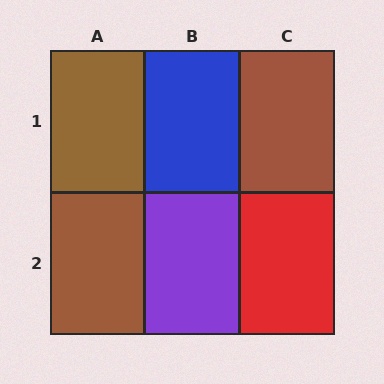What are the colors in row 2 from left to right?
Brown, purple, red.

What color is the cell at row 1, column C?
Brown.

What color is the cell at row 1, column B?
Blue.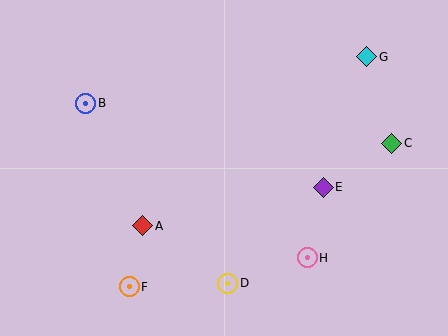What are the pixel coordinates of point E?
Point E is at (323, 187).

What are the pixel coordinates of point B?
Point B is at (86, 103).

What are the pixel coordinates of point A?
Point A is at (143, 226).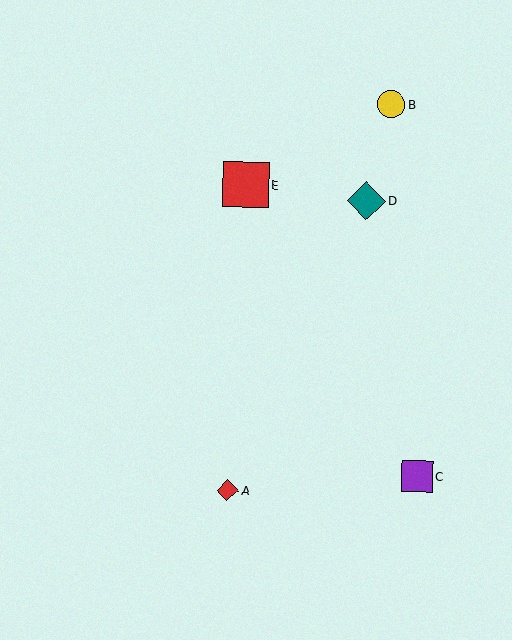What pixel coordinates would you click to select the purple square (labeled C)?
Click at (417, 476) to select the purple square C.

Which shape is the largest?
The red square (labeled E) is the largest.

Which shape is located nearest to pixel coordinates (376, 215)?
The teal diamond (labeled D) at (366, 201) is nearest to that location.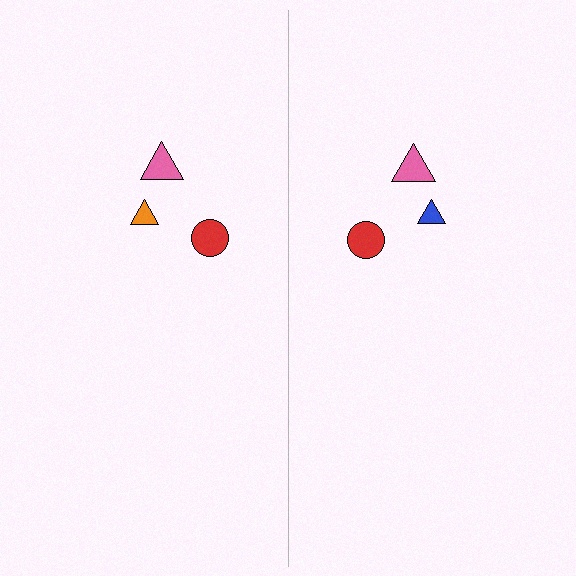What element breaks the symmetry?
The blue triangle on the right side breaks the symmetry — its mirror counterpart is orange.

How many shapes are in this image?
There are 6 shapes in this image.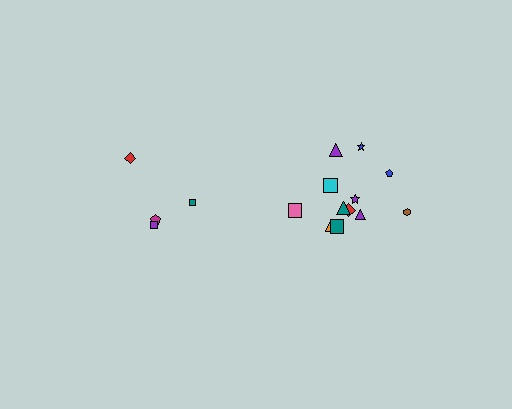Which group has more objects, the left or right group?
The right group.